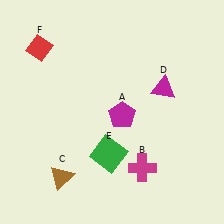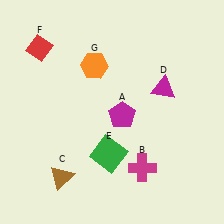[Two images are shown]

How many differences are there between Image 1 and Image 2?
There is 1 difference between the two images.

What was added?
An orange hexagon (G) was added in Image 2.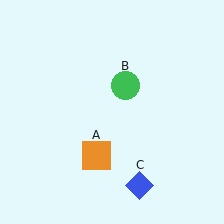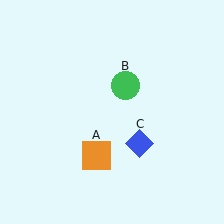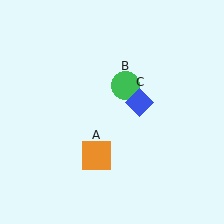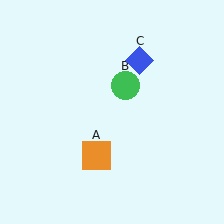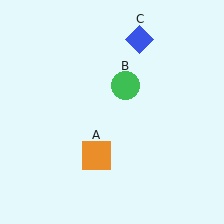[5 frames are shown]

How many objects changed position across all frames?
1 object changed position: blue diamond (object C).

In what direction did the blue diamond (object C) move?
The blue diamond (object C) moved up.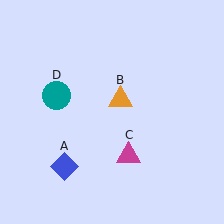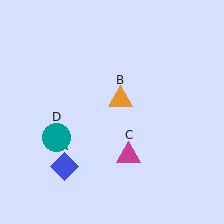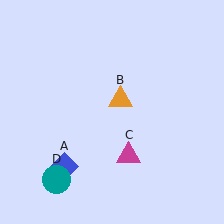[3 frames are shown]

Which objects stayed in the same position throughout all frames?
Blue diamond (object A) and orange triangle (object B) and magenta triangle (object C) remained stationary.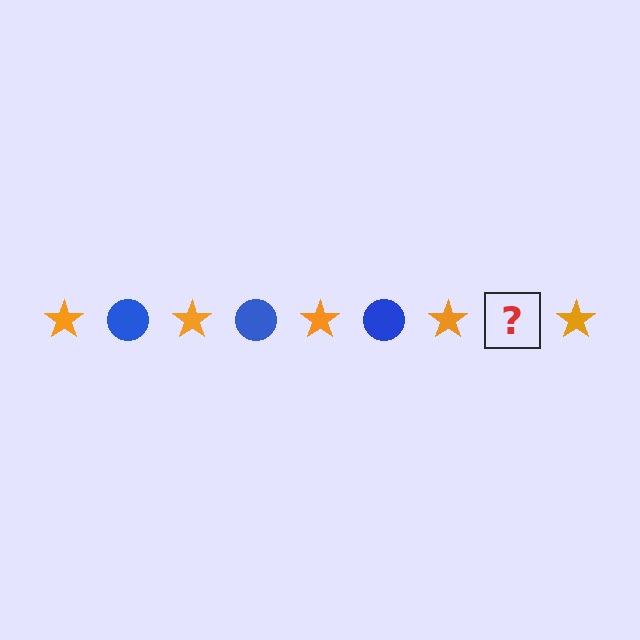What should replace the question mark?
The question mark should be replaced with a blue circle.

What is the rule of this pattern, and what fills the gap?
The rule is that the pattern alternates between orange star and blue circle. The gap should be filled with a blue circle.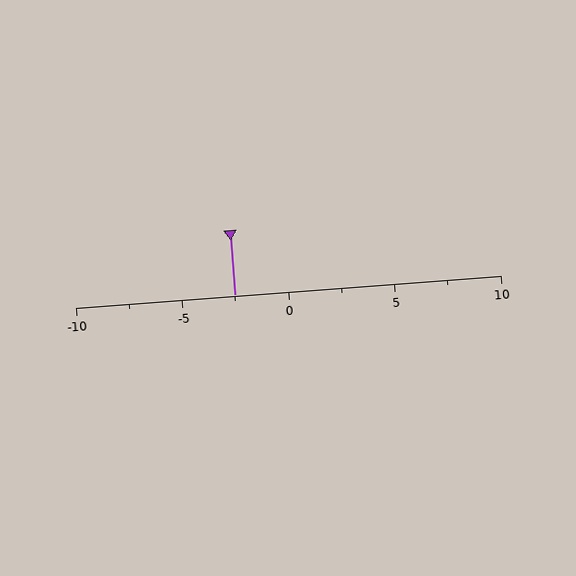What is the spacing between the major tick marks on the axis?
The major ticks are spaced 5 apart.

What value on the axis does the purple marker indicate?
The marker indicates approximately -2.5.